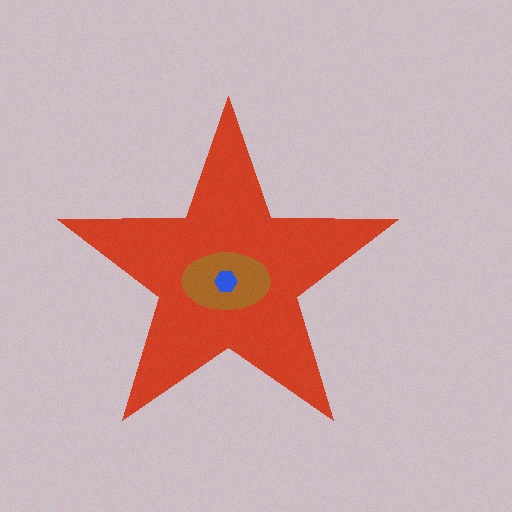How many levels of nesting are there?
3.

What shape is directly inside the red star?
The brown ellipse.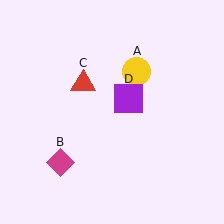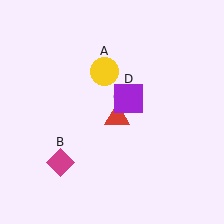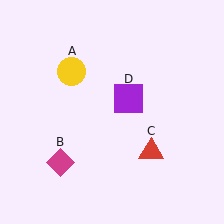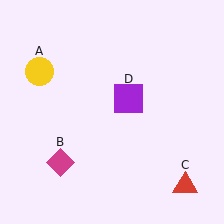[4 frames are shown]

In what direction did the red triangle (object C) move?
The red triangle (object C) moved down and to the right.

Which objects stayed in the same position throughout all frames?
Magenta diamond (object B) and purple square (object D) remained stationary.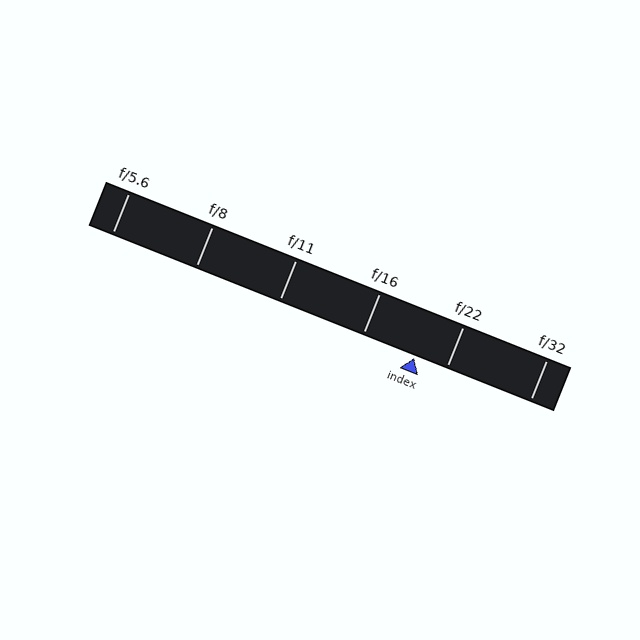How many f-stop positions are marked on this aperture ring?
There are 6 f-stop positions marked.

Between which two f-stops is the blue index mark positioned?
The index mark is between f/16 and f/22.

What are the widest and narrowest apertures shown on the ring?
The widest aperture shown is f/5.6 and the narrowest is f/32.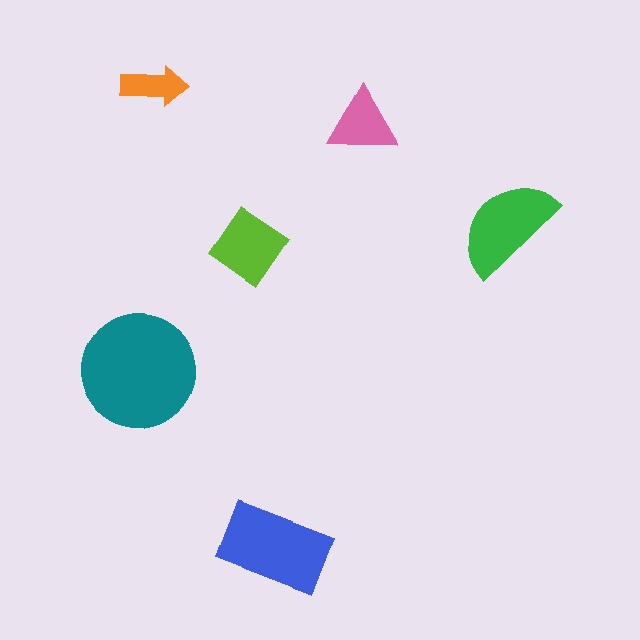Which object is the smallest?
The orange arrow.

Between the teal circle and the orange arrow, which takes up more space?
The teal circle.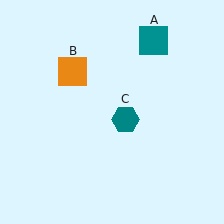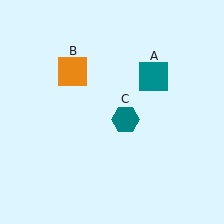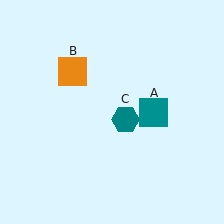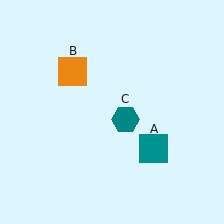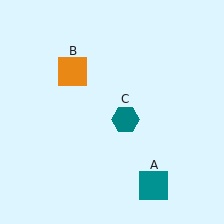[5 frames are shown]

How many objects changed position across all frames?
1 object changed position: teal square (object A).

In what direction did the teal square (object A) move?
The teal square (object A) moved down.